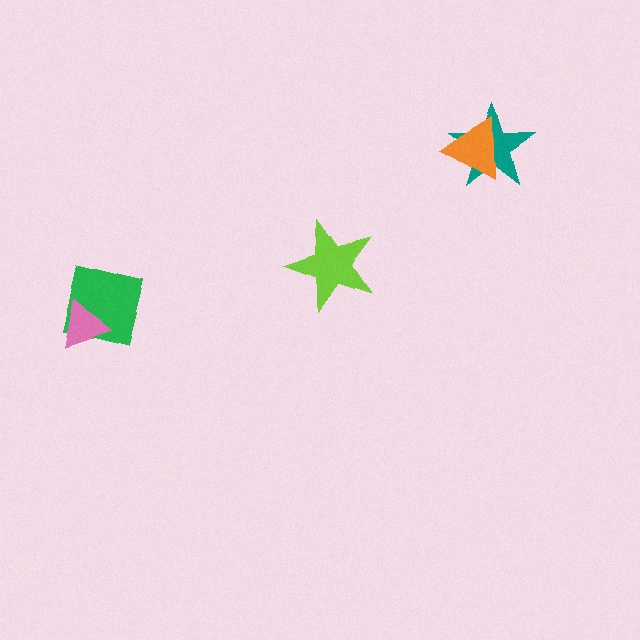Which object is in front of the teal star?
The orange triangle is in front of the teal star.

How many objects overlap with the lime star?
0 objects overlap with the lime star.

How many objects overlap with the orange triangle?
1 object overlaps with the orange triangle.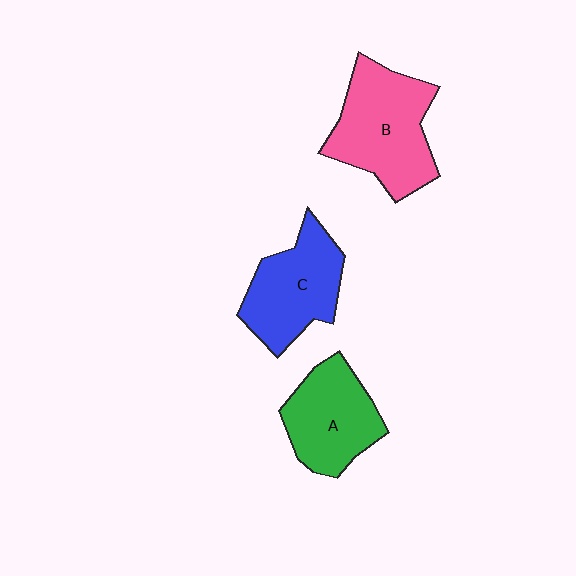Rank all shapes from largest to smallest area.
From largest to smallest: B (pink), C (blue), A (green).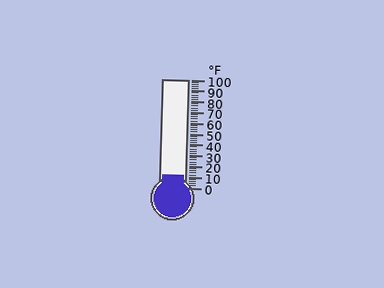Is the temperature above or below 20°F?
The temperature is below 20°F.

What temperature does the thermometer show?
The thermometer shows approximately 12°F.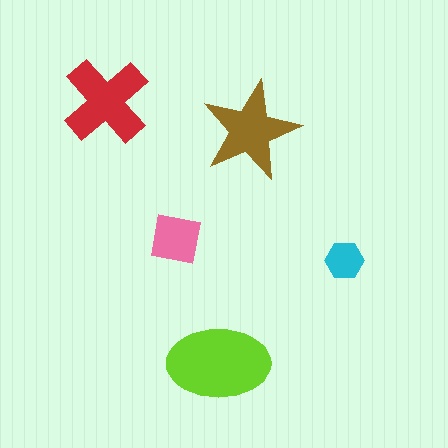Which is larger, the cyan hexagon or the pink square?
The pink square.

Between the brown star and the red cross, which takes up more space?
The red cross.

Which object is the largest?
The lime ellipse.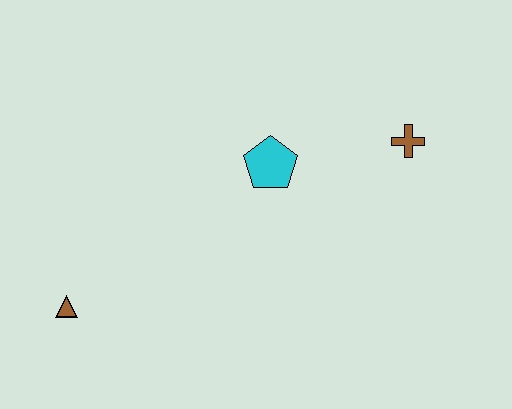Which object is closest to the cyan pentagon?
The brown cross is closest to the cyan pentagon.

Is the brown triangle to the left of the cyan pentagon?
Yes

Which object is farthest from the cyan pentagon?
The brown triangle is farthest from the cyan pentagon.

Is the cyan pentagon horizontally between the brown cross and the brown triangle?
Yes